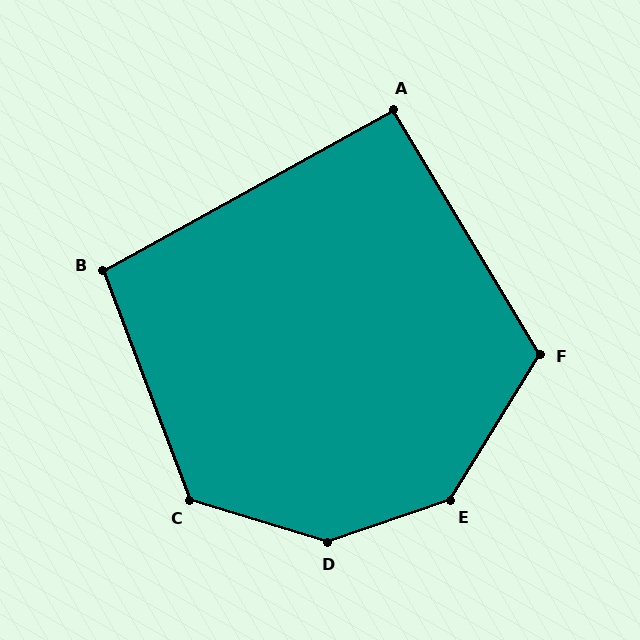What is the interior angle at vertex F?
Approximately 118 degrees (obtuse).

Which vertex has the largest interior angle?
D, at approximately 144 degrees.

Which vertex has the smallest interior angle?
A, at approximately 92 degrees.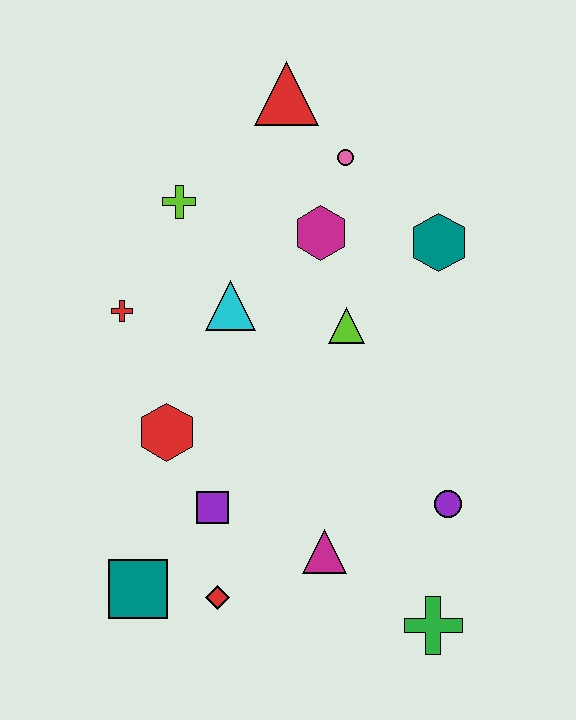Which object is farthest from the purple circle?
The red triangle is farthest from the purple circle.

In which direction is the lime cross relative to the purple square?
The lime cross is above the purple square.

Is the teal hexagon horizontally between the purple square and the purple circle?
Yes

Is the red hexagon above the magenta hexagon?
No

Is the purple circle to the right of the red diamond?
Yes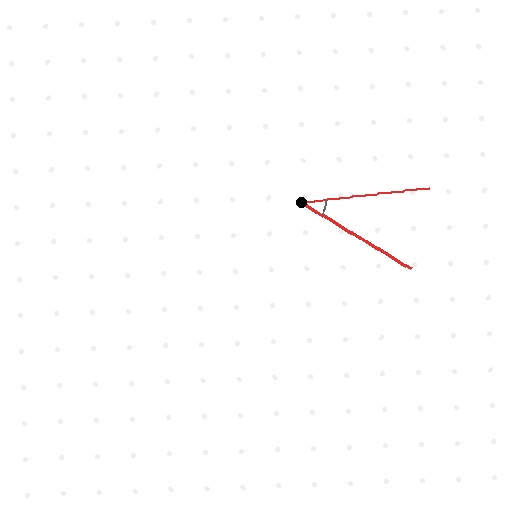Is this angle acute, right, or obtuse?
It is acute.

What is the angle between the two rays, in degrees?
Approximately 37 degrees.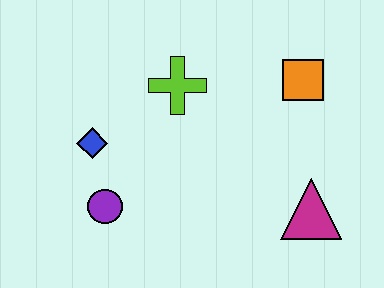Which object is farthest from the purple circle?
The orange square is farthest from the purple circle.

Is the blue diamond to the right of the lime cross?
No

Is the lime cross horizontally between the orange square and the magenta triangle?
No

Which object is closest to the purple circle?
The blue diamond is closest to the purple circle.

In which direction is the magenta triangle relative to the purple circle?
The magenta triangle is to the right of the purple circle.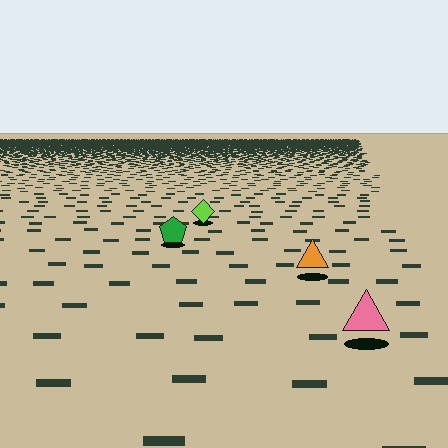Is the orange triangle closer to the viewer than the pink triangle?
No. The pink triangle is closer — you can tell from the texture gradient: the ground texture is coarser near it.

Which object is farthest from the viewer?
The lime diamond is farthest from the viewer. It appears smaller and the ground texture around it is denser.